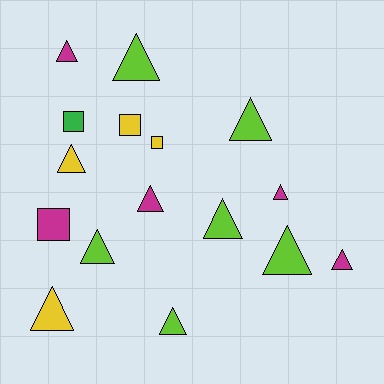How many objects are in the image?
There are 16 objects.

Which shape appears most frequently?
Triangle, with 12 objects.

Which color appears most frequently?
Lime, with 6 objects.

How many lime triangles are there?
There are 6 lime triangles.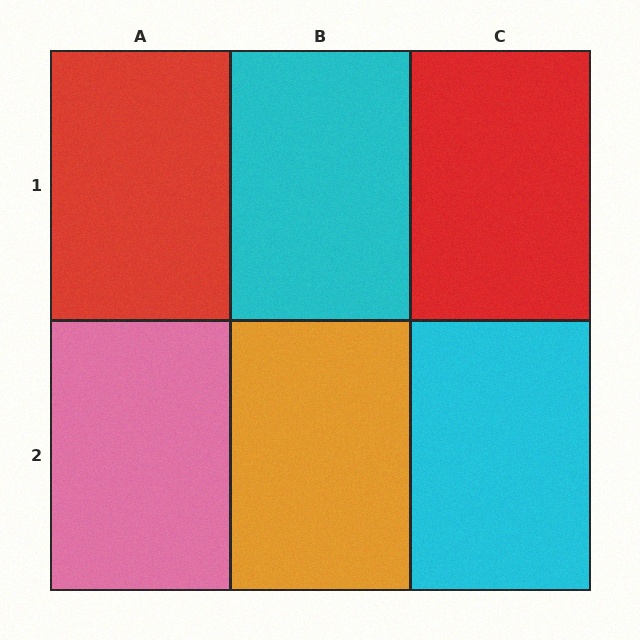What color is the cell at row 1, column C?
Red.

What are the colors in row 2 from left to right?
Pink, orange, cyan.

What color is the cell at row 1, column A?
Red.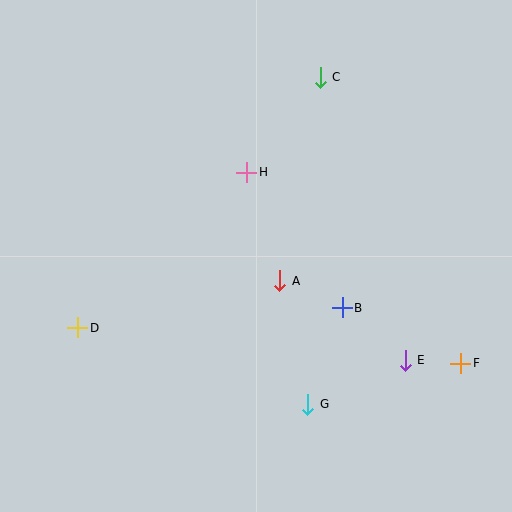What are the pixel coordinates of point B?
Point B is at (342, 308).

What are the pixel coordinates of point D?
Point D is at (78, 328).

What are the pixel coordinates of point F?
Point F is at (461, 363).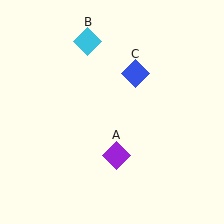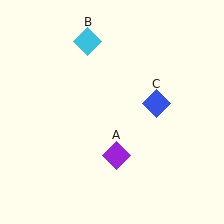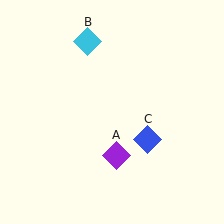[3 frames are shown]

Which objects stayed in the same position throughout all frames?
Purple diamond (object A) and cyan diamond (object B) remained stationary.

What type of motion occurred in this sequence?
The blue diamond (object C) rotated clockwise around the center of the scene.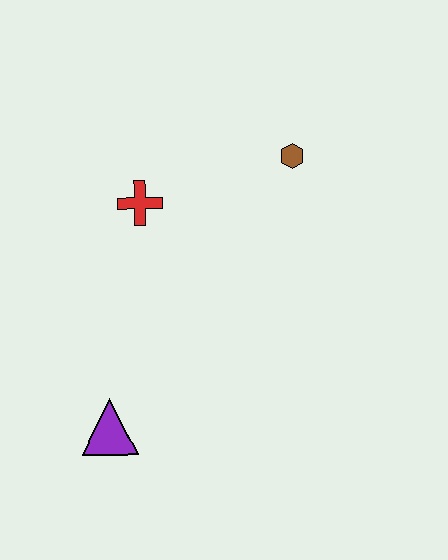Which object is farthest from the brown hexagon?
The purple triangle is farthest from the brown hexagon.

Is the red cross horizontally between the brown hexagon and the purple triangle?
Yes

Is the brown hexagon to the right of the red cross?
Yes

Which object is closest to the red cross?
The brown hexagon is closest to the red cross.